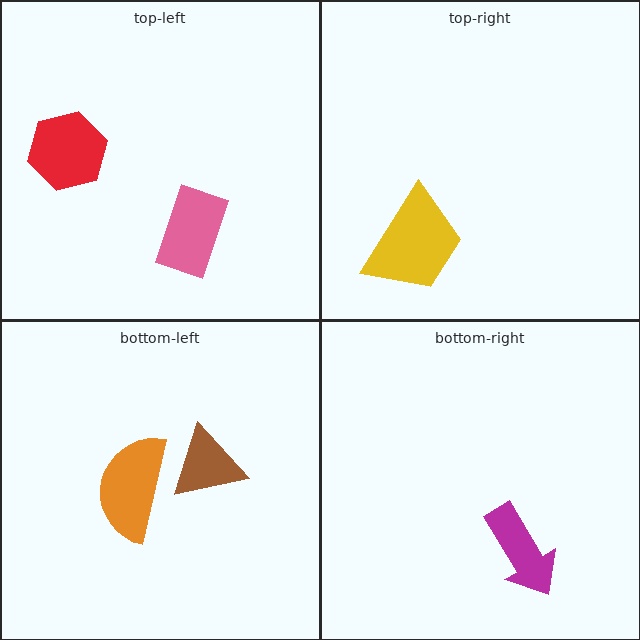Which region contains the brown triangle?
The bottom-left region.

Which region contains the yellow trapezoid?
The top-right region.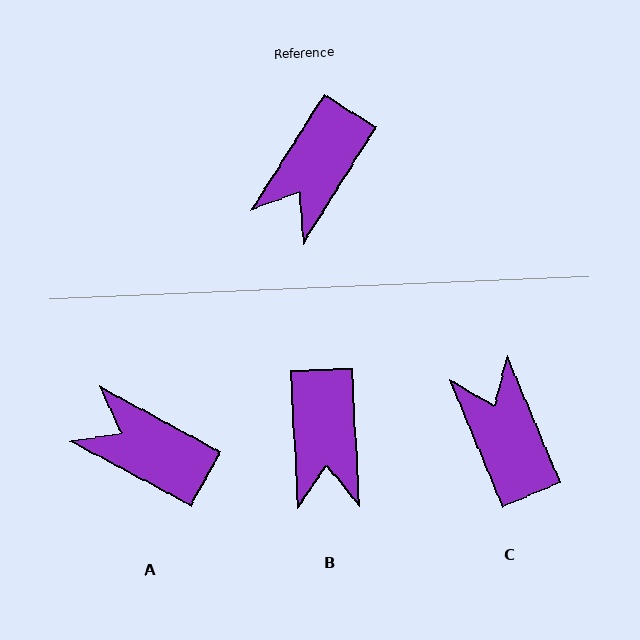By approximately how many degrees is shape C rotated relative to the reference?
Approximately 125 degrees clockwise.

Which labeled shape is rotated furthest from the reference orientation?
C, about 125 degrees away.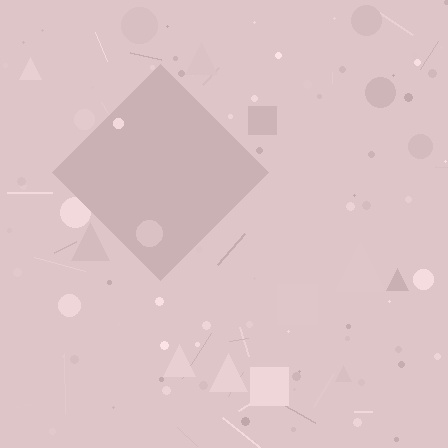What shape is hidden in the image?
A diamond is hidden in the image.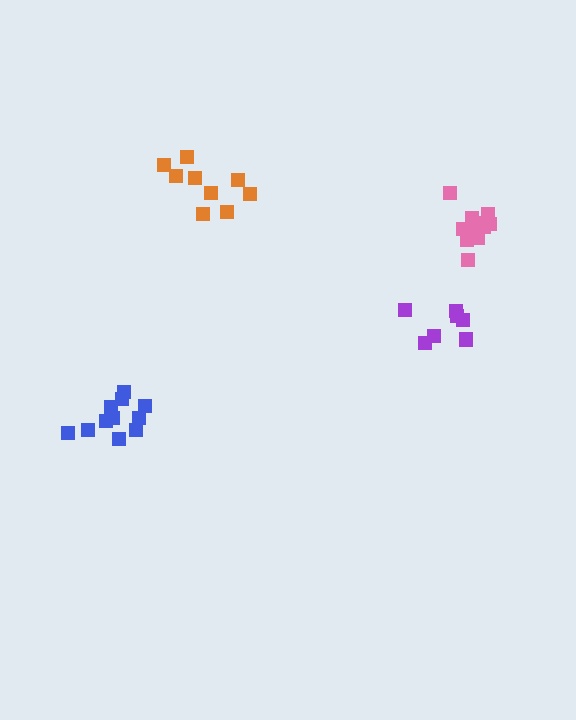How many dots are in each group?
Group 1: 9 dots, Group 2: 11 dots, Group 3: 7 dots, Group 4: 10 dots (37 total).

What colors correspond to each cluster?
The clusters are colored: orange, blue, purple, pink.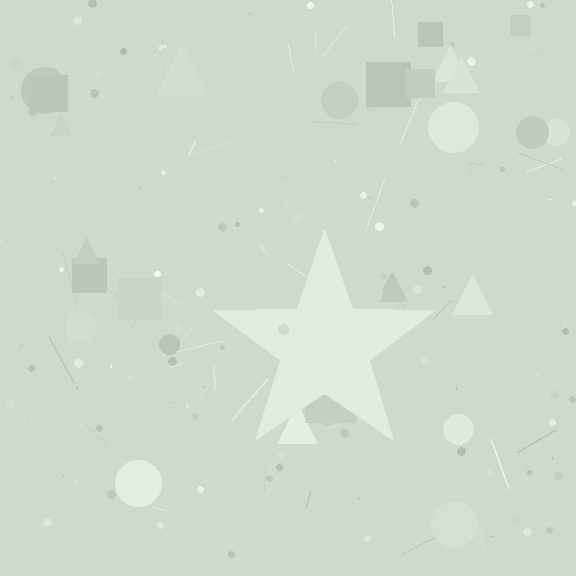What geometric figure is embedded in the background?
A star is embedded in the background.